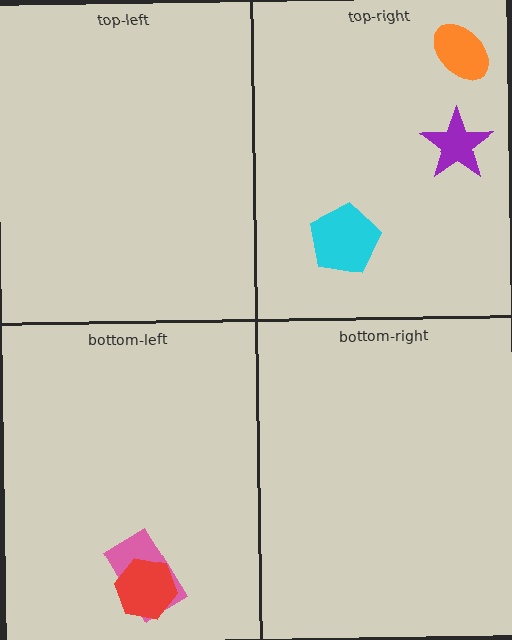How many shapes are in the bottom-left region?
2.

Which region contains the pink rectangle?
The bottom-left region.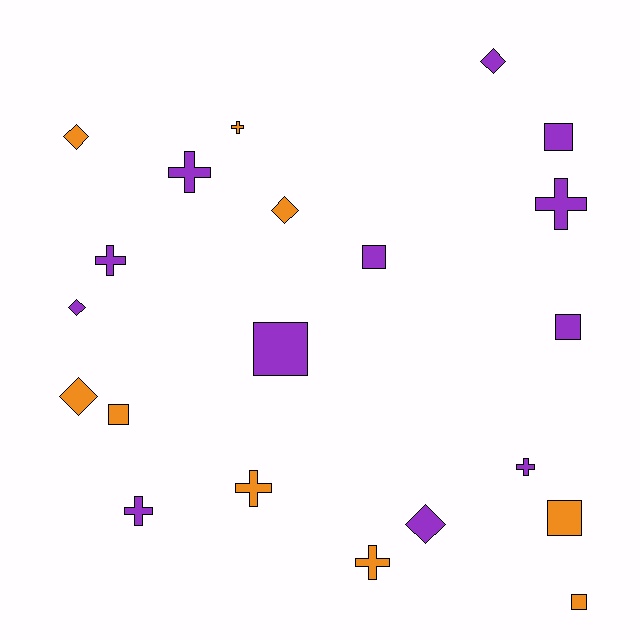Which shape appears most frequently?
Cross, with 8 objects.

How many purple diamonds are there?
There are 3 purple diamonds.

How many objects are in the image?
There are 21 objects.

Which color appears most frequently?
Purple, with 12 objects.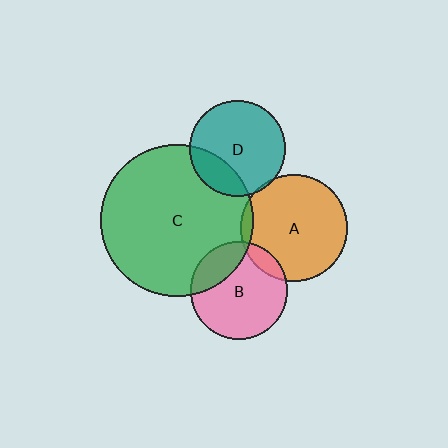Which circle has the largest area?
Circle C (green).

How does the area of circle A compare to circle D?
Approximately 1.2 times.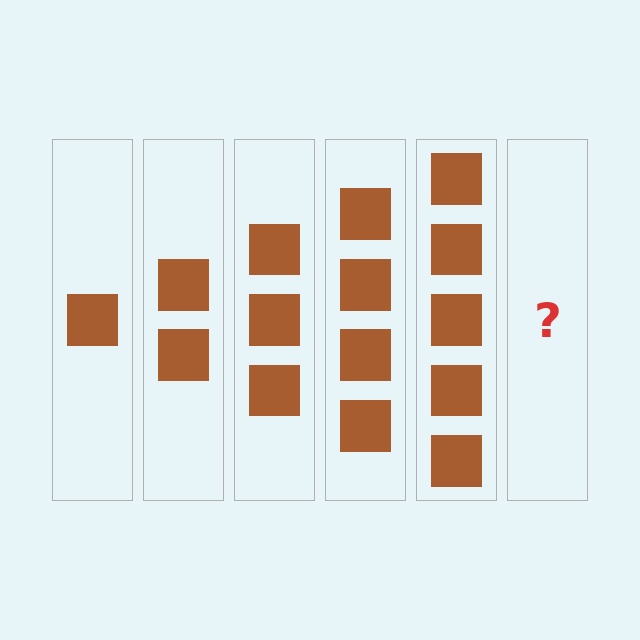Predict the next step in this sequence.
The next step is 6 squares.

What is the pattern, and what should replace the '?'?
The pattern is that each step adds one more square. The '?' should be 6 squares.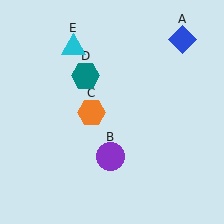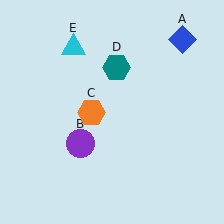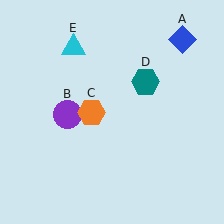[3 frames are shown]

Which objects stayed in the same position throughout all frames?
Blue diamond (object A) and orange hexagon (object C) and cyan triangle (object E) remained stationary.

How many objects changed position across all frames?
2 objects changed position: purple circle (object B), teal hexagon (object D).